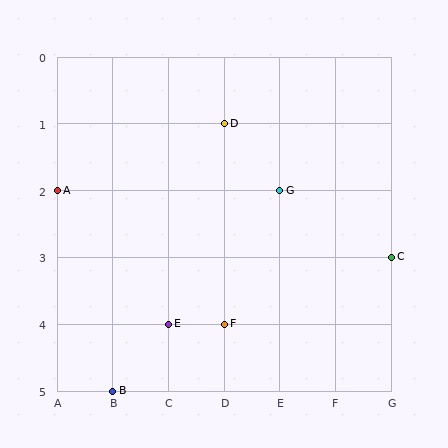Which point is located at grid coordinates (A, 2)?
Point A is at (A, 2).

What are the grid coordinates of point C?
Point C is at grid coordinates (G, 3).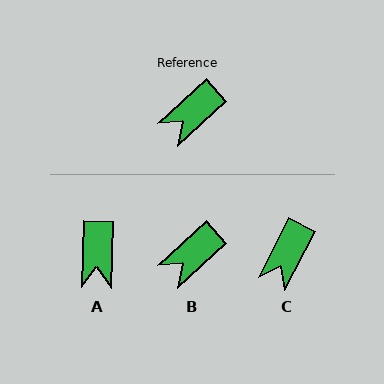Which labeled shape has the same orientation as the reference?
B.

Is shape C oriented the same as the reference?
No, it is off by about 21 degrees.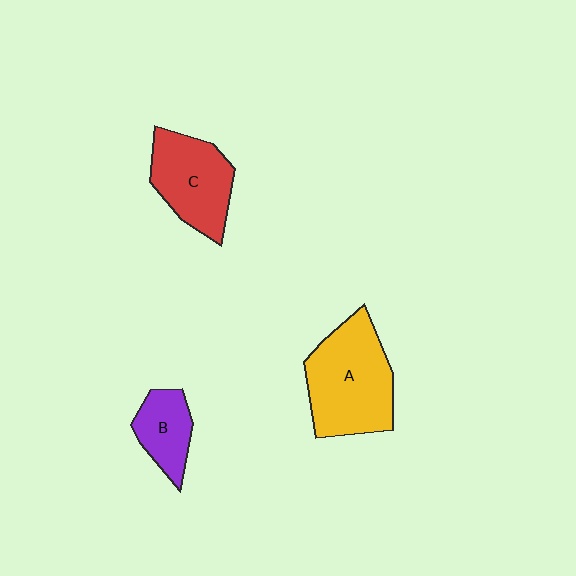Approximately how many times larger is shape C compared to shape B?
Approximately 1.6 times.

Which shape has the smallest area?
Shape B (purple).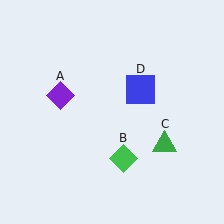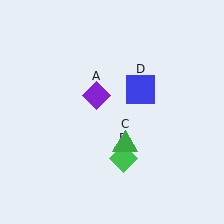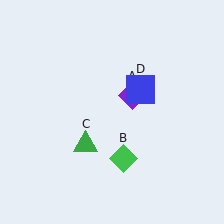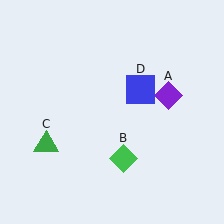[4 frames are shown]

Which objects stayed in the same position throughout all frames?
Green diamond (object B) and blue square (object D) remained stationary.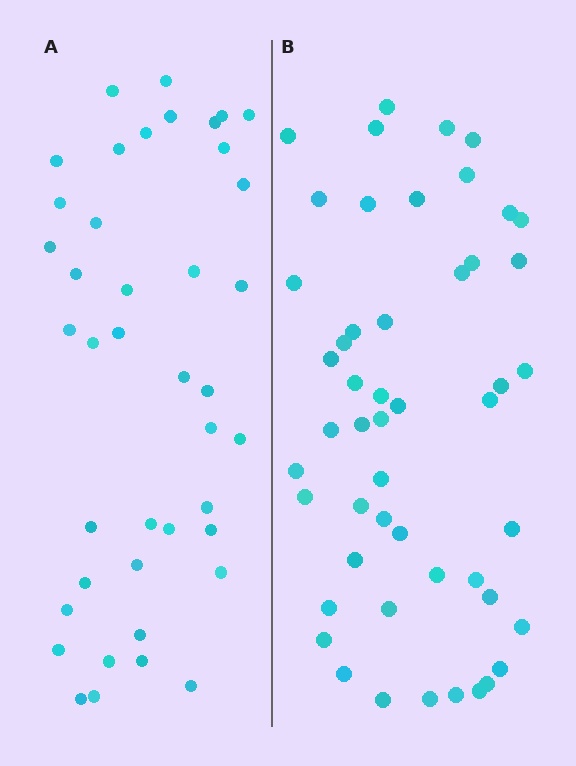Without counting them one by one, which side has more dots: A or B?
Region B (the right region) has more dots.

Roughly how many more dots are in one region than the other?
Region B has roughly 8 or so more dots than region A.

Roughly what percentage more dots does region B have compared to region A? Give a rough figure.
About 20% more.